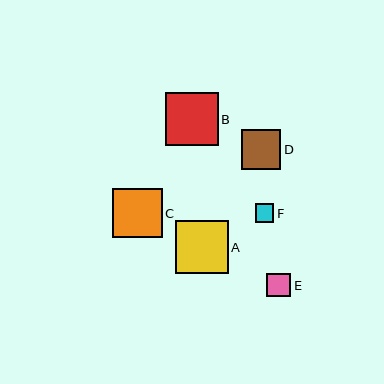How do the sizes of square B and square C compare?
Square B and square C are approximately the same size.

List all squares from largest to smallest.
From largest to smallest: A, B, C, D, E, F.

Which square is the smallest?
Square F is the smallest with a size of approximately 19 pixels.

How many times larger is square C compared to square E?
Square C is approximately 2.1 times the size of square E.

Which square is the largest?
Square A is the largest with a size of approximately 53 pixels.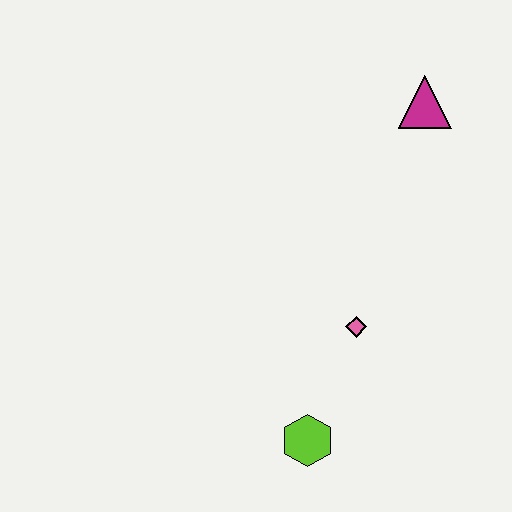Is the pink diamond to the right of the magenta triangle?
No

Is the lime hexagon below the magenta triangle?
Yes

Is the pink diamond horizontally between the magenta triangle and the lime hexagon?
Yes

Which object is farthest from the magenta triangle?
The lime hexagon is farthest from the magenta triangle.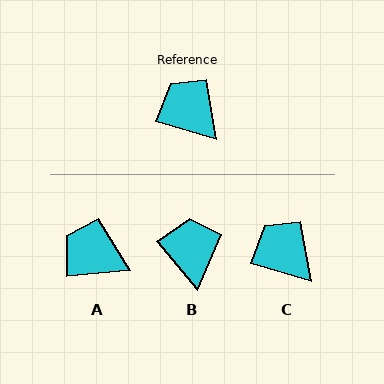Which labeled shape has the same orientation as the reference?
C.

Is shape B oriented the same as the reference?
No, it is off by about 33 degrees.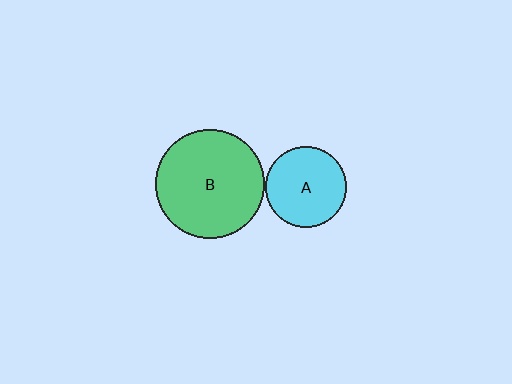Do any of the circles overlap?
No, none of the circles overlap.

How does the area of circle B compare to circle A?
Approximately 1.8 times.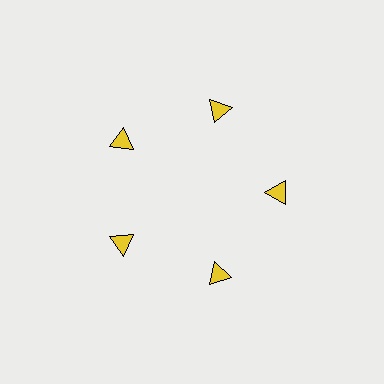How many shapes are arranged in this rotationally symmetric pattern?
There are 5 shapes, arranged in 5 groups of 1.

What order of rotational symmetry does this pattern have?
This pattern has 5-fold rotational symmetry.